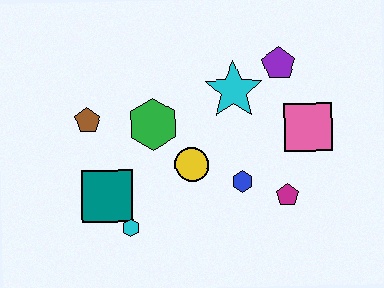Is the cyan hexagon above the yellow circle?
No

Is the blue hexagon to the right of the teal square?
Yes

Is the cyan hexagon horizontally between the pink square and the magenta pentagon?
No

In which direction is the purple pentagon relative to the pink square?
The purple pentagon is above the pink square.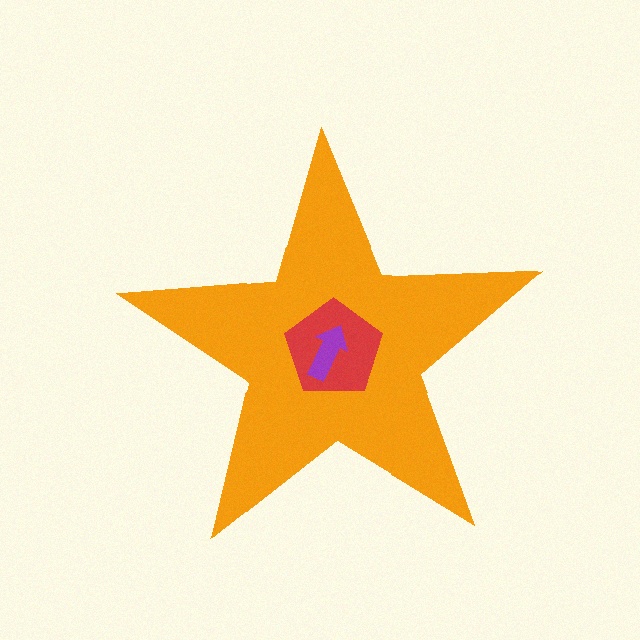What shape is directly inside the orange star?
The red pentagon.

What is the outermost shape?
The orange star.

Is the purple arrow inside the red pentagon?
Yes.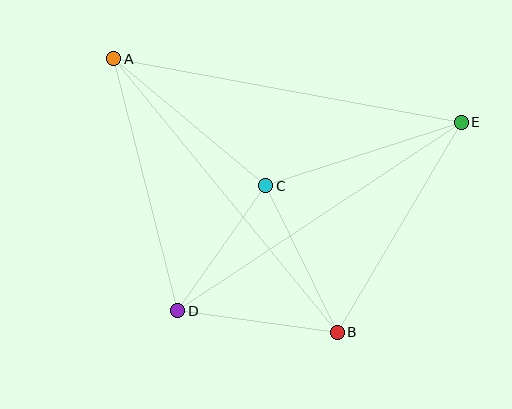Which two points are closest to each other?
Points C and D are closest to each other.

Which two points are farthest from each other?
Points A and B are farthest from each other.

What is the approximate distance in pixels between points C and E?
The distance between C and E is approximately 206 pixels.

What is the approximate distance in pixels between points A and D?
The distance between A and D is approximately 260 pixels.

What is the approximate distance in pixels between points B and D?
The distance between B and D is approximately 161 pixels.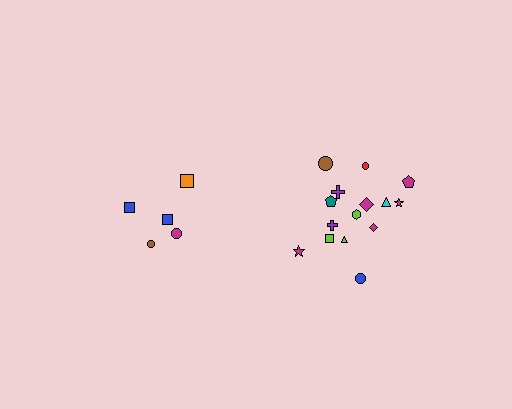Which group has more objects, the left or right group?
The right group.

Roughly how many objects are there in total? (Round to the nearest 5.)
Roughly 20 objects in total.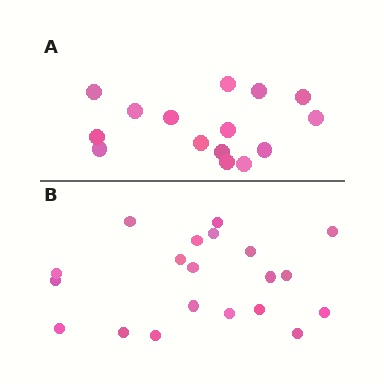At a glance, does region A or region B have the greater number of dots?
Region B (the bottom region) has more dots.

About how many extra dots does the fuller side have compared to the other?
Region B has about 5 more dots than region A.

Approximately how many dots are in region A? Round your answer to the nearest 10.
About 20 dots. (The exact count is 15, which rounds to 20.)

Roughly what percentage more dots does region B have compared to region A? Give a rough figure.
About 35% more.